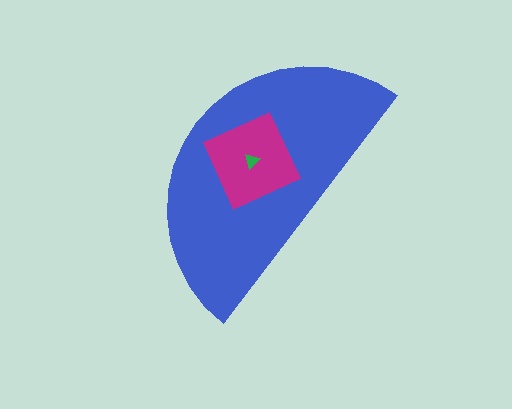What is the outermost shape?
The blue semicircle.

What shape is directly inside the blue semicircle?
The magenta square.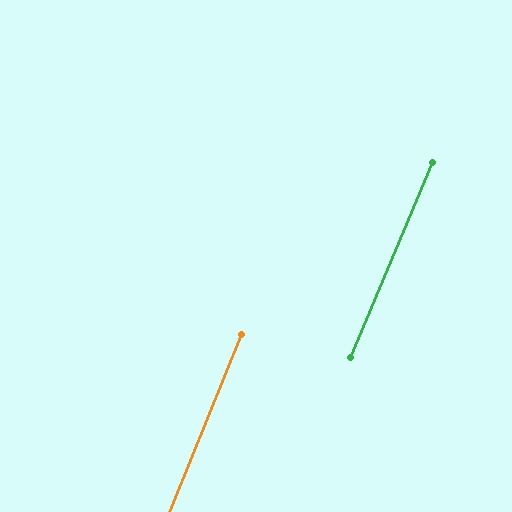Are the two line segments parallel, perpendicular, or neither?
Parallel — their directions differ by only 0.8°.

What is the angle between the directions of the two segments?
Approximately 1 degree.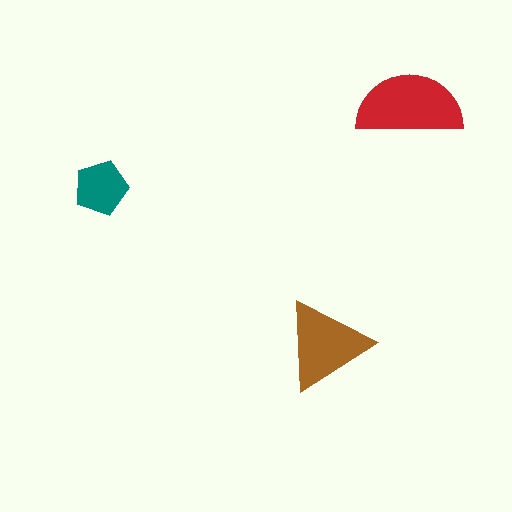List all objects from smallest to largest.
The teal pentagon, the brown triangle, the red semicircle.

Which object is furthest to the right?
The red semicircle is rightmost.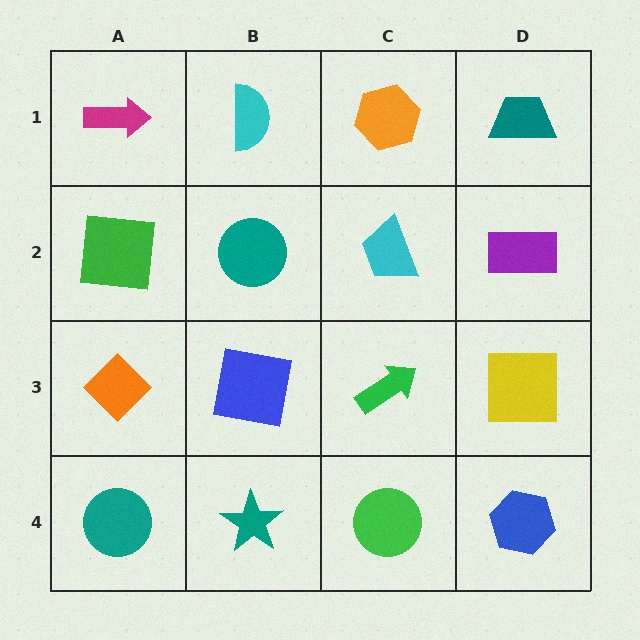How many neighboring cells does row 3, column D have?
3.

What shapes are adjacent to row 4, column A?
An orange diamond (row 3, column A), a teal star (row 4, column B).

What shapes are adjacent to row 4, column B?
A blue square (row 3, column B), a teal circle (row 4, column A), a green circle (row 4, column C).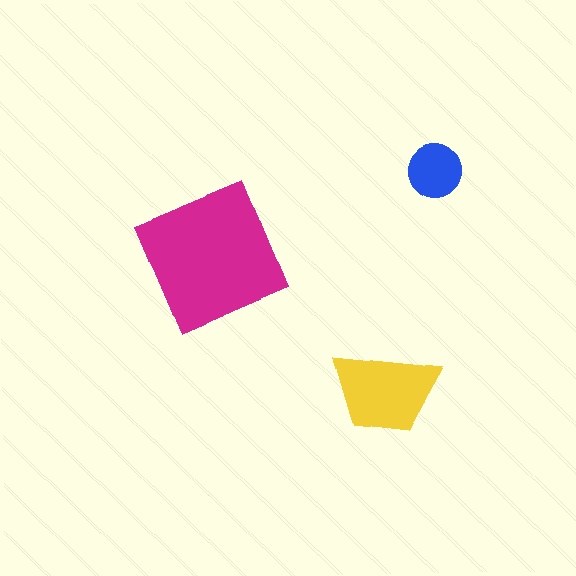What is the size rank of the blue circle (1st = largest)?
3rd.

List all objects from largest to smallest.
The magenta square, the yellow trapezoid, the blue circle.